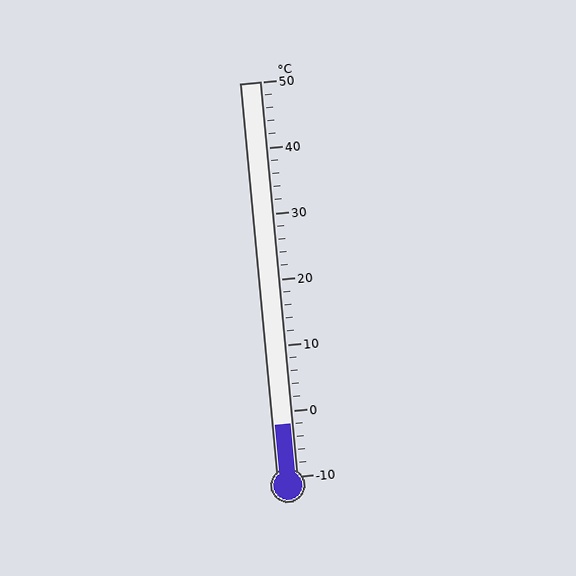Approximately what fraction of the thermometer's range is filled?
The thermometer is filled to approximately 15% of its range.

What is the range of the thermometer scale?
The thermometer scale ranges from -10°C to 50°C.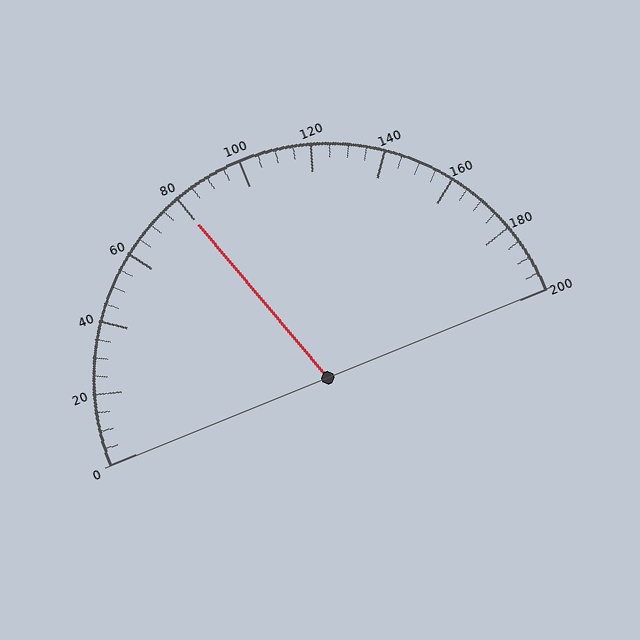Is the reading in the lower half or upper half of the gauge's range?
The reading is in the lower half of the range (0 to 200).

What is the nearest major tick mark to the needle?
The nearest major tick mark is 80.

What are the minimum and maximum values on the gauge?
The gauge ranges from 0 to 200.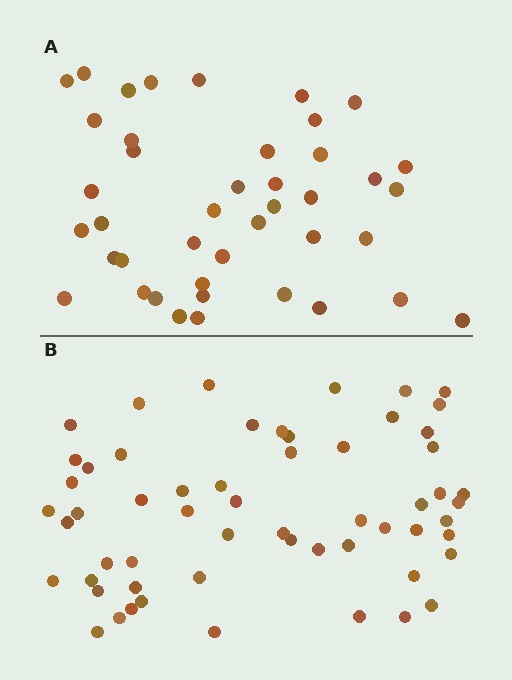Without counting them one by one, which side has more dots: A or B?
Region B (the bottom region) has more dots.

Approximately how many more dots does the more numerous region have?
Region B has approximately 15 more dots than region A.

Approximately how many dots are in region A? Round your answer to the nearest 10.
About 40 dots. (The exact count is 42, which rounds to 40.)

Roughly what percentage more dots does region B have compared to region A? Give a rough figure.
About 40% more.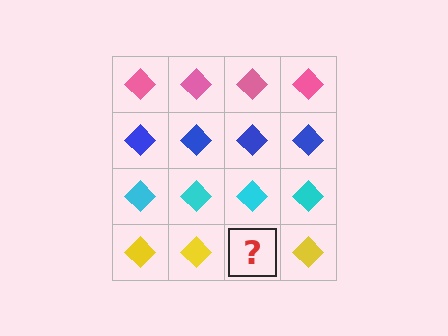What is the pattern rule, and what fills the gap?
The rule is that each row has a consistent color. The gap should be filled with a yellow diamond.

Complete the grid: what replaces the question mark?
The question mark should be replaced with a yellow diamond.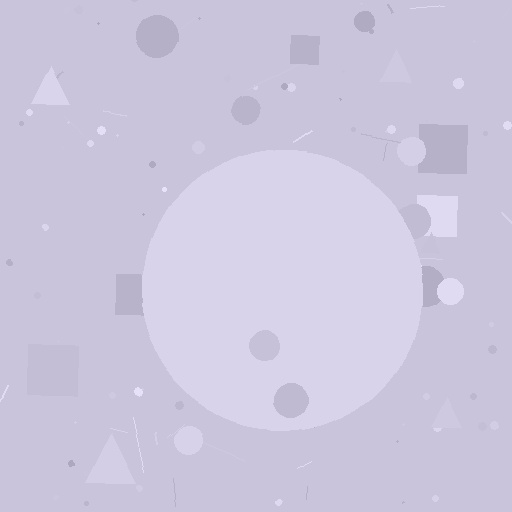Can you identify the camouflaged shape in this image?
The camouflaged shape is a circle.